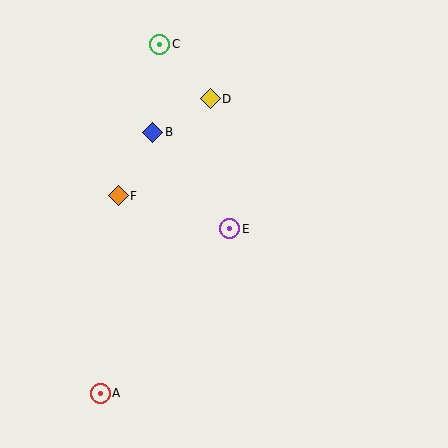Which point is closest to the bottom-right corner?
Point E is closest to the bottom-right corner.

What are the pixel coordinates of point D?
Point D is at (210, 99).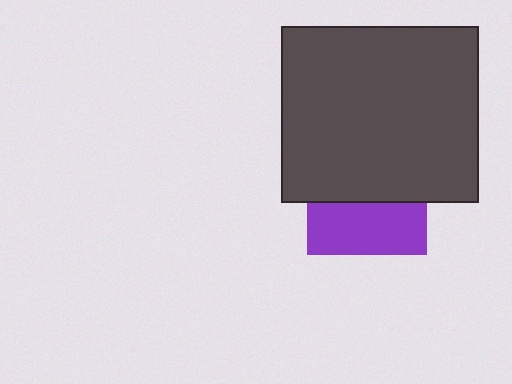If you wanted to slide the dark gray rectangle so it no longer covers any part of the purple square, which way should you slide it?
Slide it up — that is the most direct way to separate the two shapes.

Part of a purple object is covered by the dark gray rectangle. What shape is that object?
It is a square.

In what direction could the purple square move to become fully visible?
The purple square could move down. That would shift it out from behind the dark gray rectangle entirely.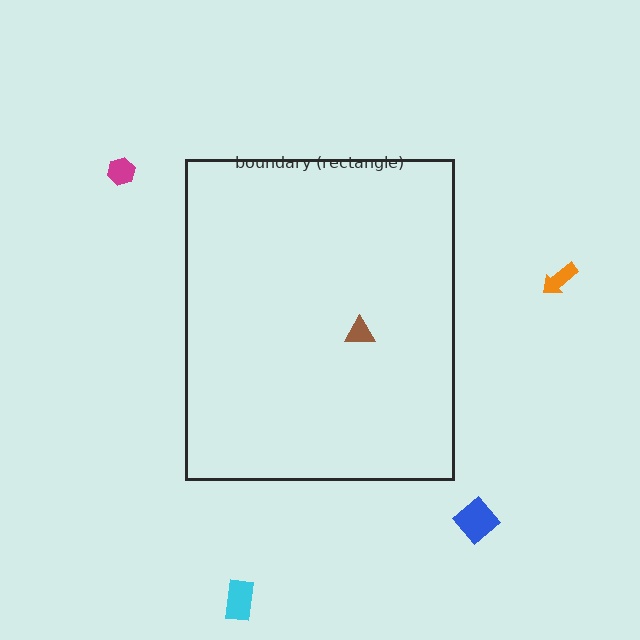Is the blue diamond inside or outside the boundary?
Outside.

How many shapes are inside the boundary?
1 inside, 4 outside.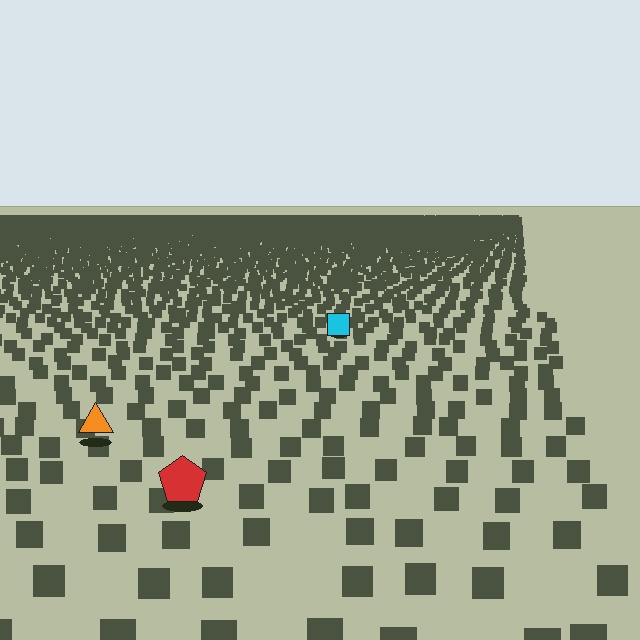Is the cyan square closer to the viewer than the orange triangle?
No. The orange triangle is closer — you can tell from the texture gradient: the ground texture is coarser near it.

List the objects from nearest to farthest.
From nearest to farthest: the red pentagon, the orange triangle, the cyan square.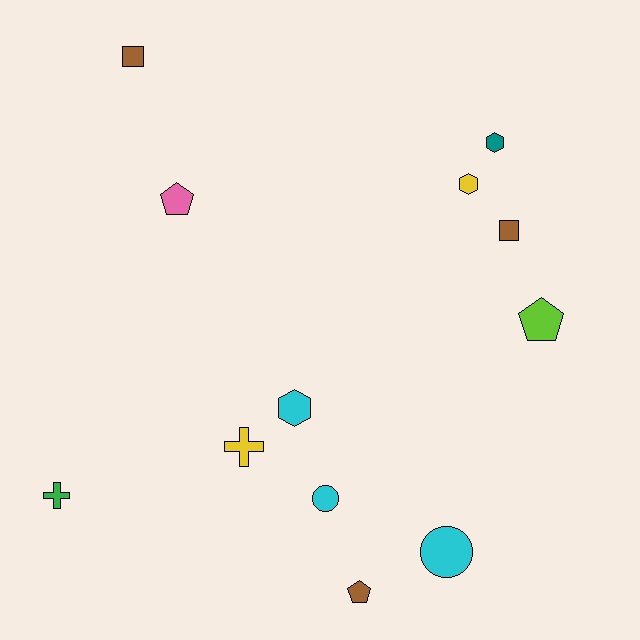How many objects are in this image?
There are 12 objects.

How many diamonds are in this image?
There are no diamonds.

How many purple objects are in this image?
There are no purple objects.